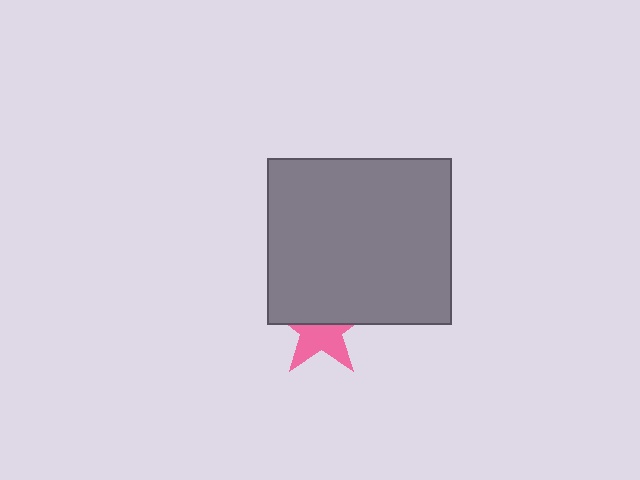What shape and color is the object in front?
The object in front is a gray rectangle.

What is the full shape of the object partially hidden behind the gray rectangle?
The partially hidden object is a pink star.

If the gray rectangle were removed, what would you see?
You would see the complete pink star.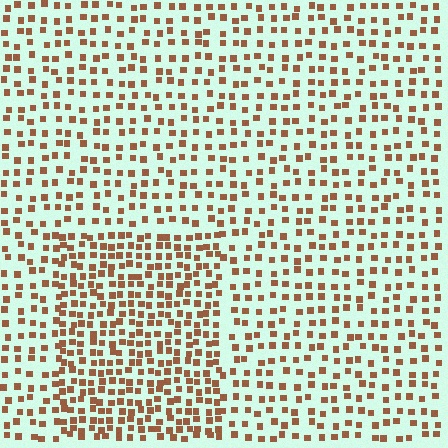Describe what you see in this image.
The image contains small brown elements arranged at two different densities. A rectangle-shaped region is visible where the elements are more densely packed than the surrounding area.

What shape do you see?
I see a rectangle.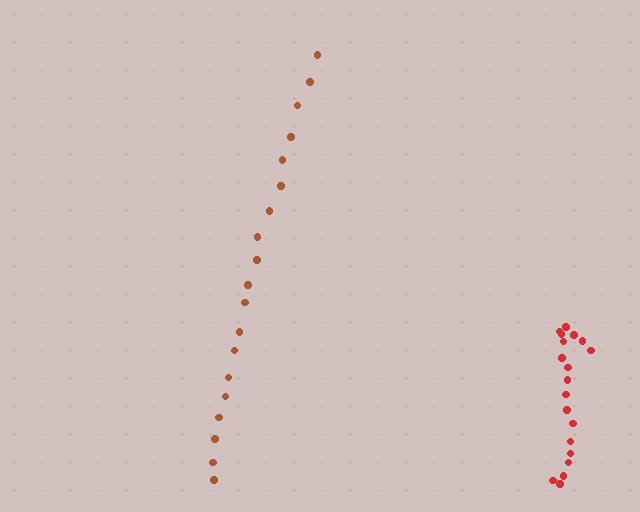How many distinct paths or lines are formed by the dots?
There are 2 distinct paths.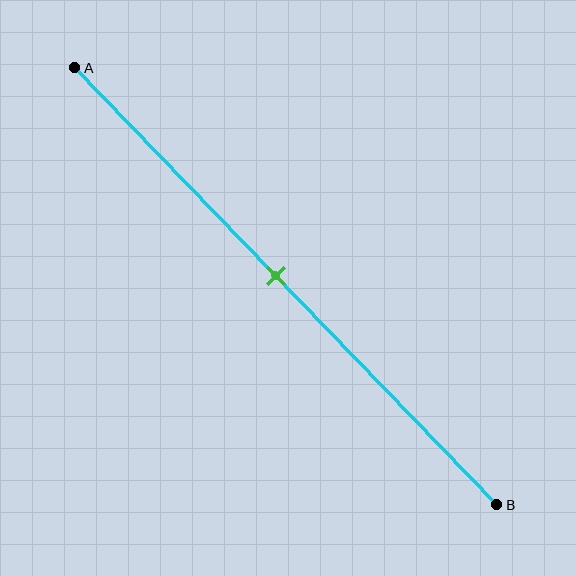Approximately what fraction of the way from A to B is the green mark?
The green mark is approximately 50% of the way from A to B.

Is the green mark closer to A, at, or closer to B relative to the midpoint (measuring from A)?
The green mark is approximately at the midpoint of segment AB.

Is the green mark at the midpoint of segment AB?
Yes, the mark is approximately at the midpoint.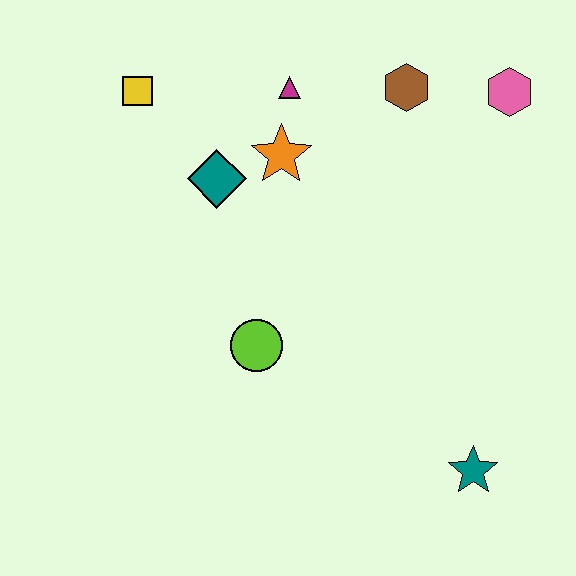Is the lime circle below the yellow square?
Yes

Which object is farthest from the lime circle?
The pink hexagon is farthest from the lime circle.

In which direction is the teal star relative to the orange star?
The teal star is below the orange star.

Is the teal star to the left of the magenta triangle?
No